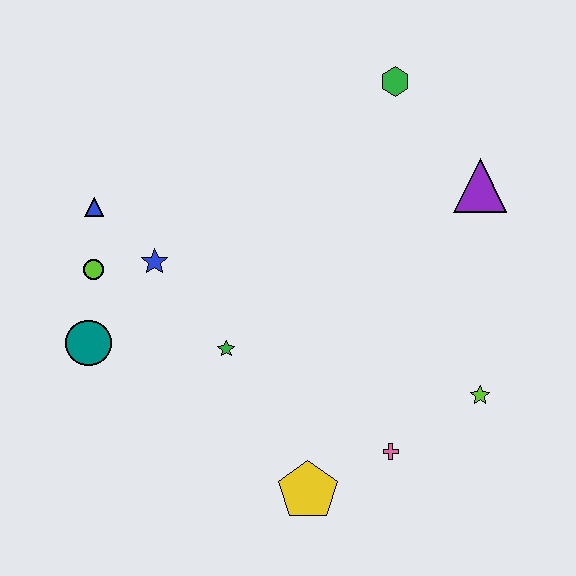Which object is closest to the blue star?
The lime circle is closest to the blue star.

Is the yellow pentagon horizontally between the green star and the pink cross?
Yes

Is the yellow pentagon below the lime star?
Yes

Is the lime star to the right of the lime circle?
Yes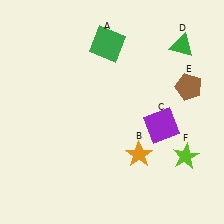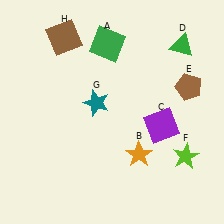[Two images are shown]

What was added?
A teal star (G), a brown square (H) were added in Image 2.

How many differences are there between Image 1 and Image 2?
There are 2 differences between the two images.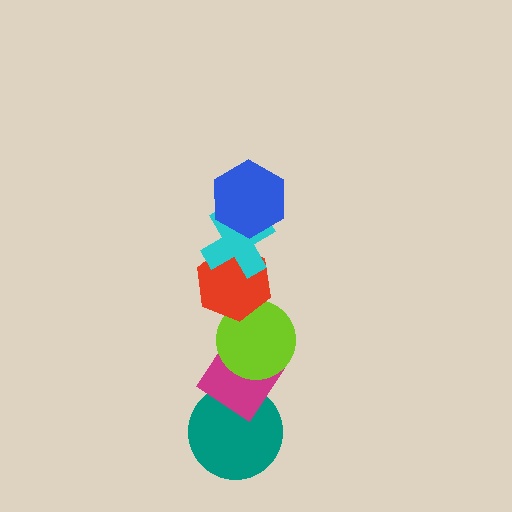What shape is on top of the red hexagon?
The cyan cross is on top of the red hexagon.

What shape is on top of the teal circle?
The magenta diamond is on top of the teal circle.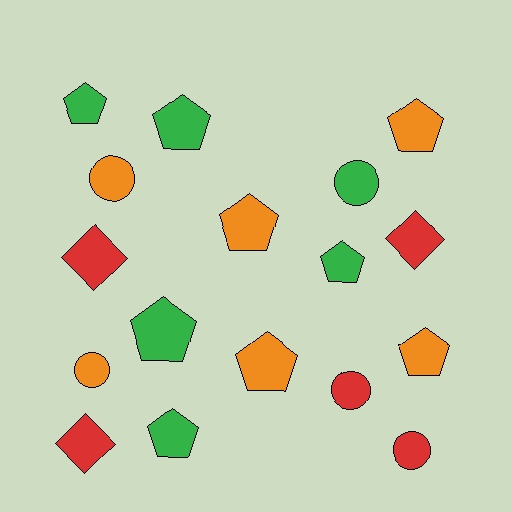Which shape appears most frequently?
Pentagon, with 9 objects.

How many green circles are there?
There is 1 green circle.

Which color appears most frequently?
Orange, with 6 objects.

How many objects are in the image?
There are 17 objects.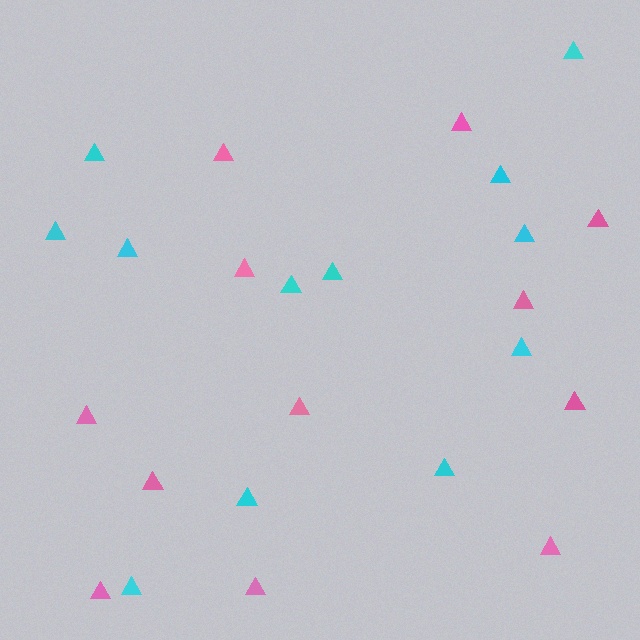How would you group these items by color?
There are 2 groups: one group of pink triangles (12) and one group of cyan triangles (12).